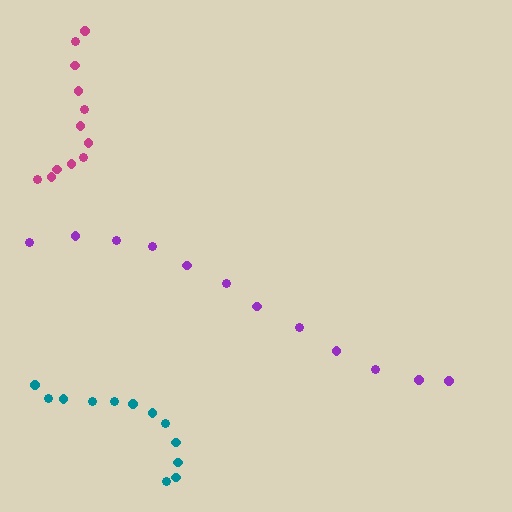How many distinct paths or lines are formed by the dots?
There are 3 distinct paths.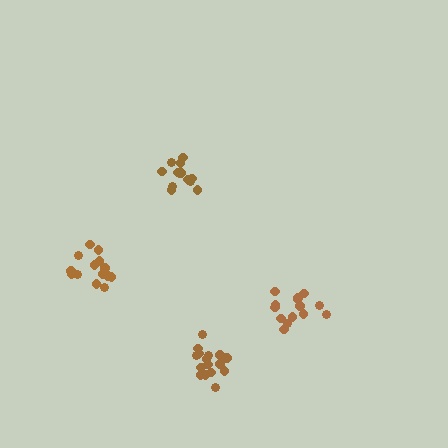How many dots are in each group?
Group 1: 13 dots, Group 2: 14 dots, Group 3: 14 dots, Group 4: 16 dots (57 total).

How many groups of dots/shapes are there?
There are 4 groups.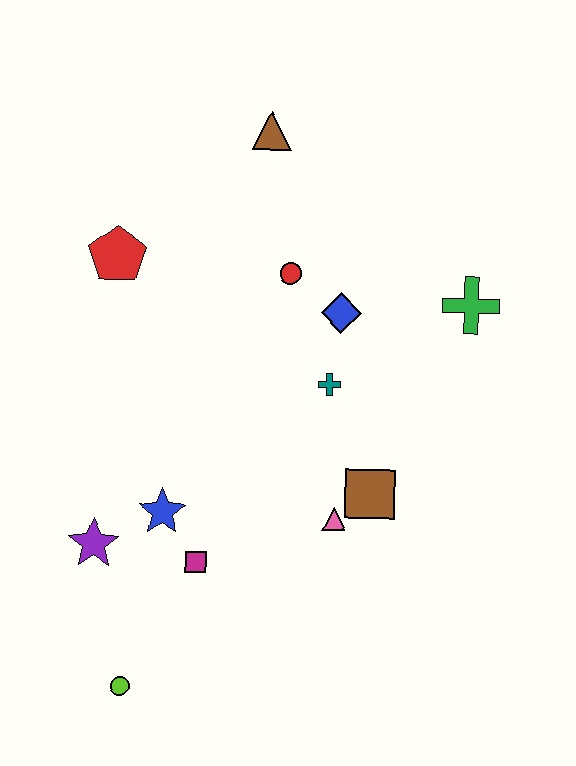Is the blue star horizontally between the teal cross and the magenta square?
No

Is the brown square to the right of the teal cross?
Yes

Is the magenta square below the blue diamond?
Yes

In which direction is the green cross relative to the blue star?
The green cross is to the right of the blue star.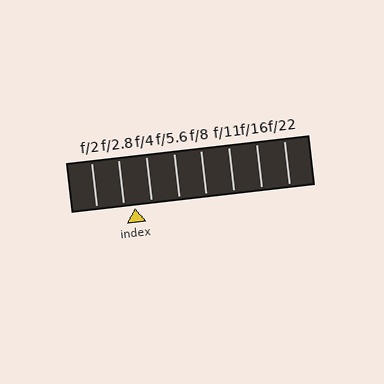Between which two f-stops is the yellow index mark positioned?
The index mark is between f/2.8 and f/4.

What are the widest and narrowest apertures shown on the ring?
The widest aperture shown is f/2 and the narrowest is f/22.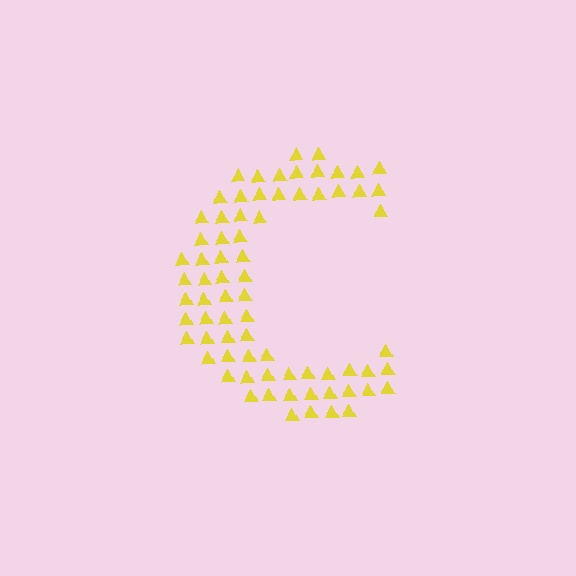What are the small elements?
The small elements are triangles.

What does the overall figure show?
The overall figure shows the letter C.